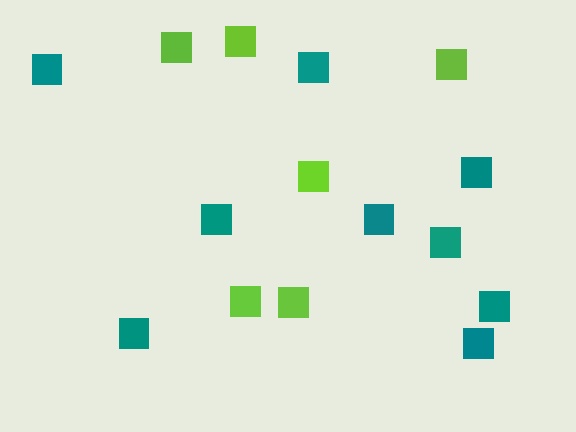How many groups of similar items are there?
There are 2 groups: one group of teal squares (9) and one group of lime squares (6).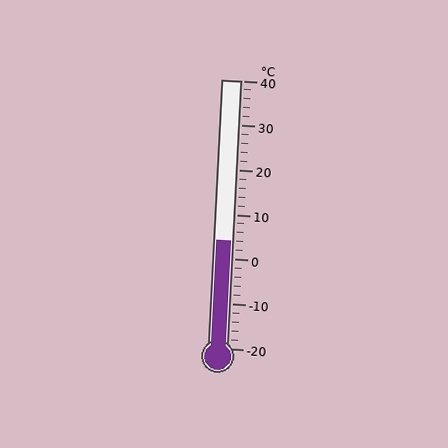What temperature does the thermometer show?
The thermometer shows approximately 4°C.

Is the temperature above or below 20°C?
The temperature is below 20°C.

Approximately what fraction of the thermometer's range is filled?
The thermometer is filled to approximately 40% of its range.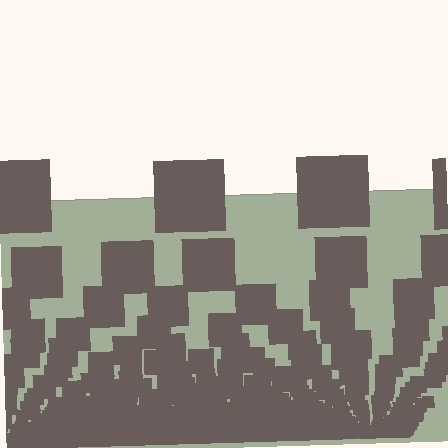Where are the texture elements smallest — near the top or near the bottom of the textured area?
Near the bottom.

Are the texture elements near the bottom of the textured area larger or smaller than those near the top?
Smaller. The gradient is inverted — elements near the bottom are smaller and denser.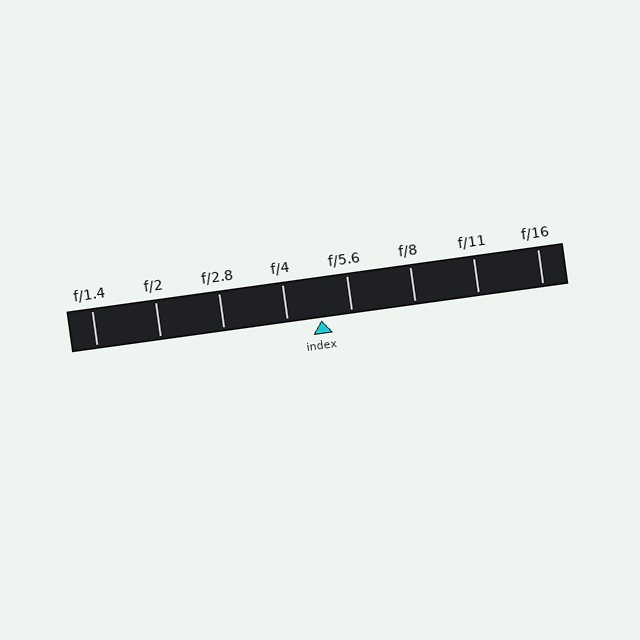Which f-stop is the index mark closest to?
The index mark is closest to f/5.6.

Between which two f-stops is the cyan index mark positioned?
The index mark is between f/4 and f/5.6.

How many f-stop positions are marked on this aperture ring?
There are 8 f-stop positions marked.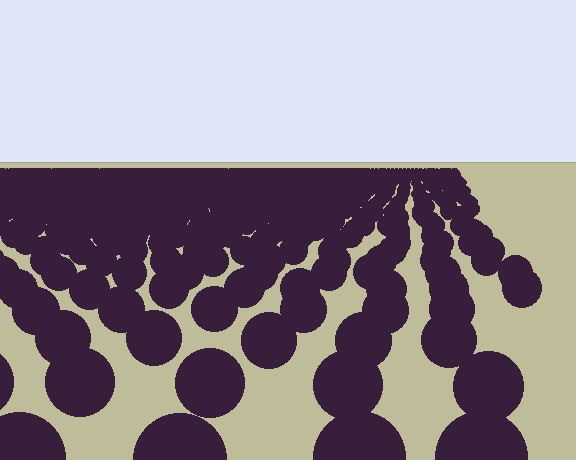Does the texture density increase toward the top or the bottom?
Density increases toward the top.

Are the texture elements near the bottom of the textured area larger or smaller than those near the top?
Larger. Near the bottom, elements are closer to the viewer and appear at a bigger on-screen size.